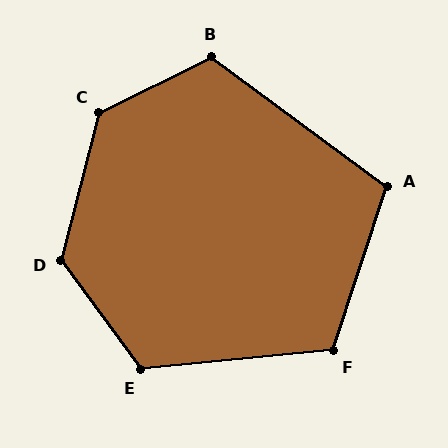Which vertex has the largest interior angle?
C, at approximately 131 degrees.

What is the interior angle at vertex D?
Approximately 129 degrees (obtuse).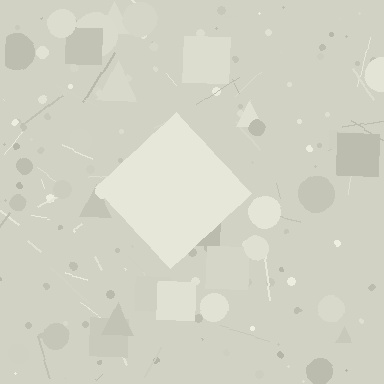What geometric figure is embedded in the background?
A diamond is embedded in the background.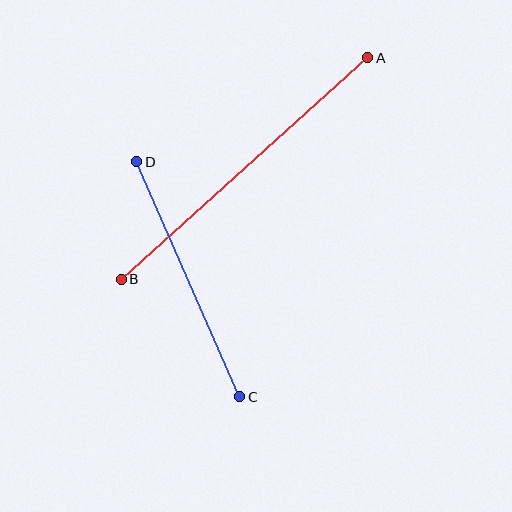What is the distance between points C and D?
The distance is approximately 257 pixels.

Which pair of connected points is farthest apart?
Points A and B are farthest apart.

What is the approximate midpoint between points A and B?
The midpoint is at approximately (244, 169) pixels.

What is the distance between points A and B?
The distance is approximately 332 pixels.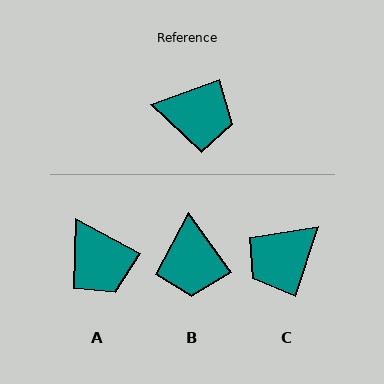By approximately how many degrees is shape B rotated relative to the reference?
Approximately 74 degrees clockwise.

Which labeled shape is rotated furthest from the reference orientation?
C, about 127 degrees away.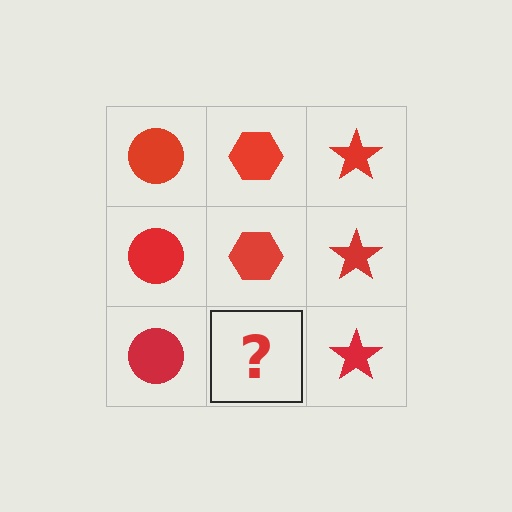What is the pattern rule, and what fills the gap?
The rule is that each column has a consistent shape. The gap should be filled with a red hexagon.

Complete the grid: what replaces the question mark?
The question mark should be replaced with a red hexagon.